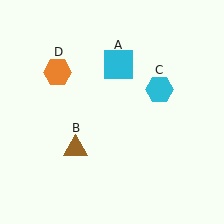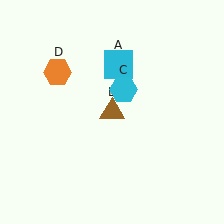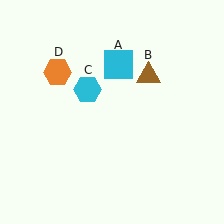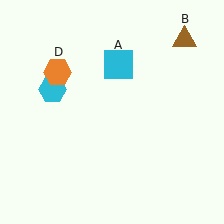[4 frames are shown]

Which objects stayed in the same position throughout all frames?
Cyan square (object A) and orange hexagon (object D) remained stationary.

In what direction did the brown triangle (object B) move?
The brown triangle (object B) moved up and to the right.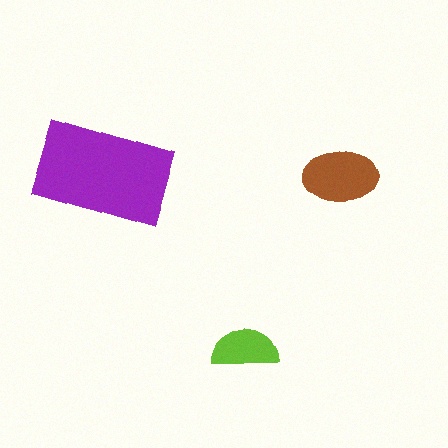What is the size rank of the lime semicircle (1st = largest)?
3rd.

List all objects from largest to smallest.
The purple rectangle, the brown ellipse, the lime semicircle.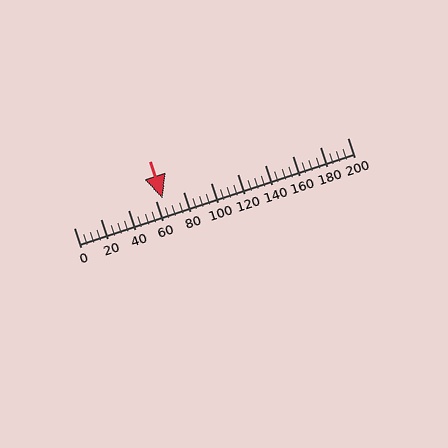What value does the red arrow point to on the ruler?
The red arrow points to approximately 65.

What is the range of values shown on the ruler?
The ruler shows values from 0 to 200.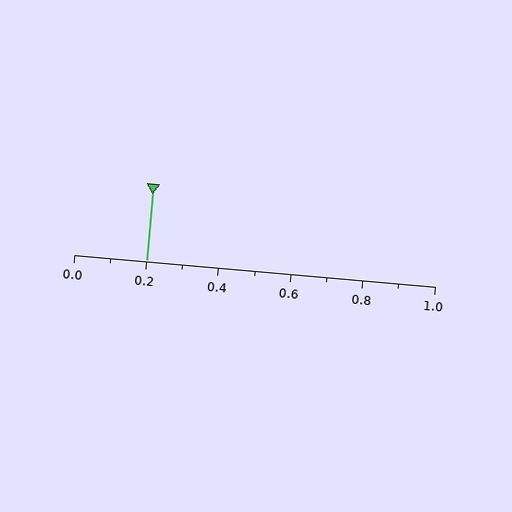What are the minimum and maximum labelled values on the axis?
The axis runs from 0.0 to 1.0.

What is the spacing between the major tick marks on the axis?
The major ticks are spaced 0.2 apart.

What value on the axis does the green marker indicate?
The marker indicates approximately 0.2.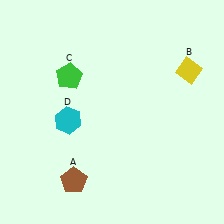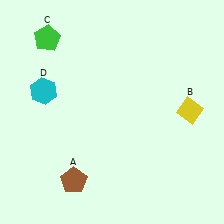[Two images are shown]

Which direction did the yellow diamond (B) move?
The yellow diamond (B) moved down.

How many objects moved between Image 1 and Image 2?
3 objects moved between the two images.